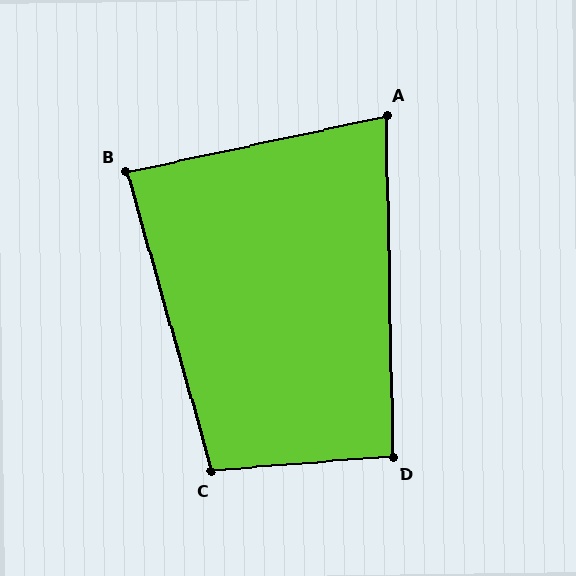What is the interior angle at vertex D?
Approximately 94 degrees (approximately right).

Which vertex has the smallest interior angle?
A, at approximately 79 degrees.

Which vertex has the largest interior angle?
C, at approximately 101 degrees.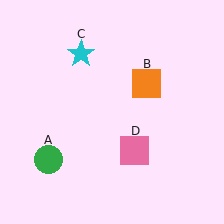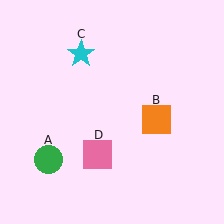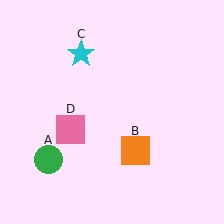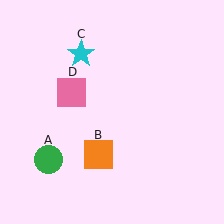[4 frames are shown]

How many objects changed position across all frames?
2 objects changed position: orange square (object B), pink square (object D).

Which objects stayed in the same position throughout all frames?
Green circle (object A) and cyan star (object C) remained stationary.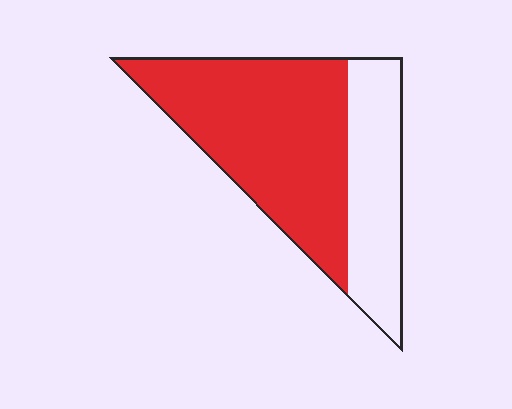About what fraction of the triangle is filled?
About two thirds (2/3).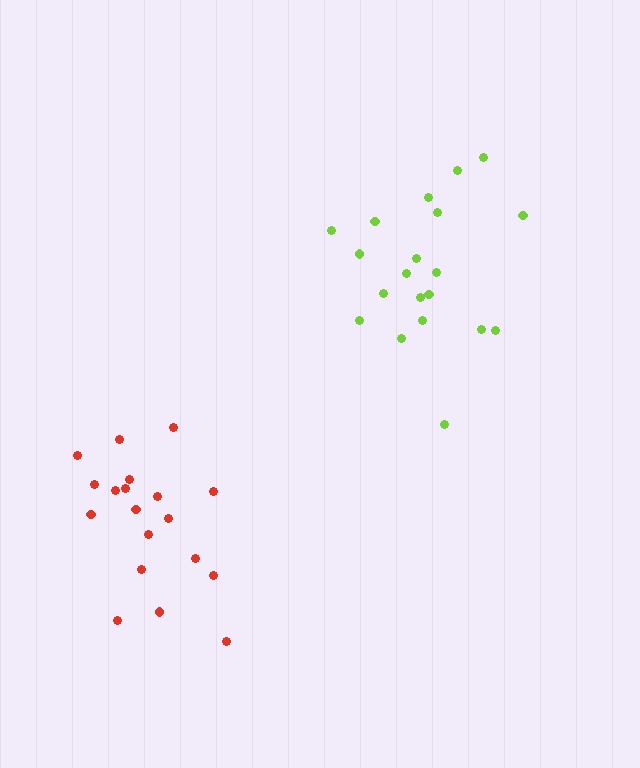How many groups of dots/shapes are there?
There are 2 groups.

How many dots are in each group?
Group 1: 19 dots, Group 2: 20 dots (39 total).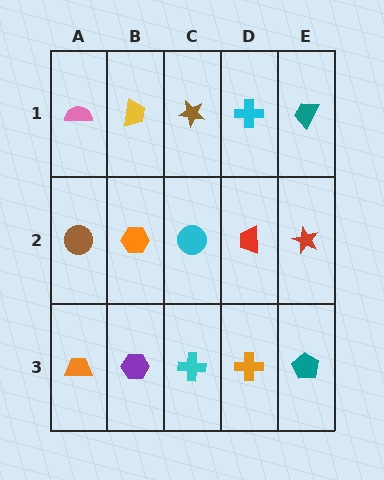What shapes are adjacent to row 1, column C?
A cyan circle (row 2, column C), a yellow trapezoid (row 1, column B), a cyan cross (row 1, column D).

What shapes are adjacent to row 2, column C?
A brown star (row 1, column C), a cyan cross (row 3, column C), an orange hexagon (row 2, column B), a red trapezoid (row 2, column D).